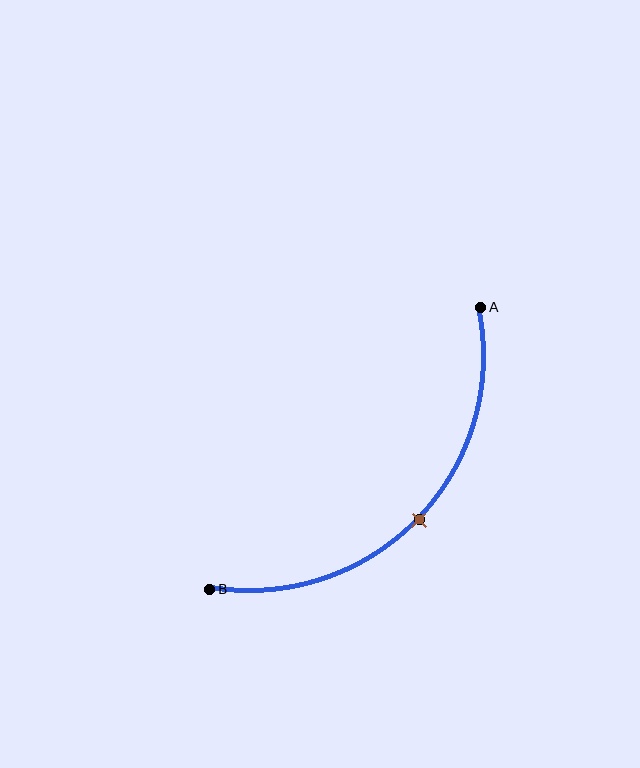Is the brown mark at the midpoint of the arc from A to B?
Yes. The brown mark lies on the arc at equal arc-length from both A and B — it is the arc midpoint.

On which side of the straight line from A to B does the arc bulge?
The arc bulges below and to the right of the straight line connecting A and B.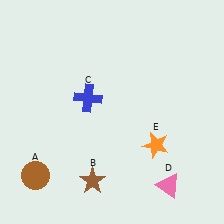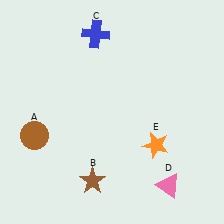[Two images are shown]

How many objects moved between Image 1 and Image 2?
2 objects moved between the two images.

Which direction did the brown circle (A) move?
The brown circle (A) moved up.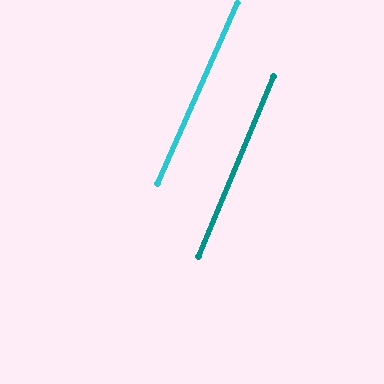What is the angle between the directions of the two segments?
Approximately 1 degree.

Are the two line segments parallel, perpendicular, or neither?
Parallel — their directions differ by only 0.8°.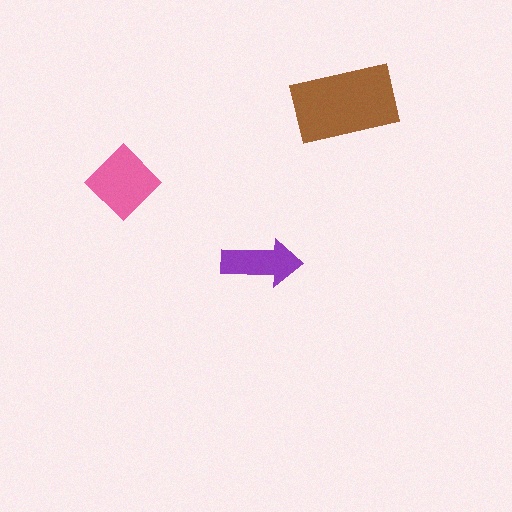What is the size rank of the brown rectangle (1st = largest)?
1st.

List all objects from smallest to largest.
The purple arrow, the pink diamond, the brown rectangle.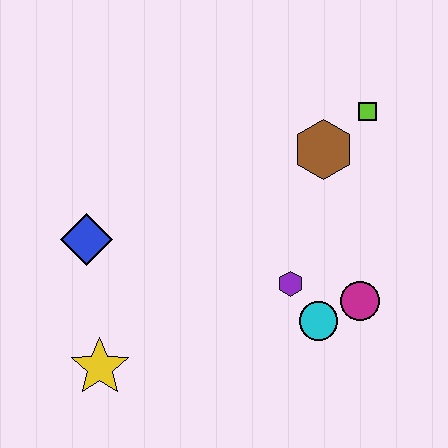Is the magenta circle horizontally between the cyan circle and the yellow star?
No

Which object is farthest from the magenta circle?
The blue diamond is farthest from the magenta circle.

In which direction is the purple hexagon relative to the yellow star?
The purple hexagon is to the right of the yellow star.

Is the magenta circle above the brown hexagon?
No